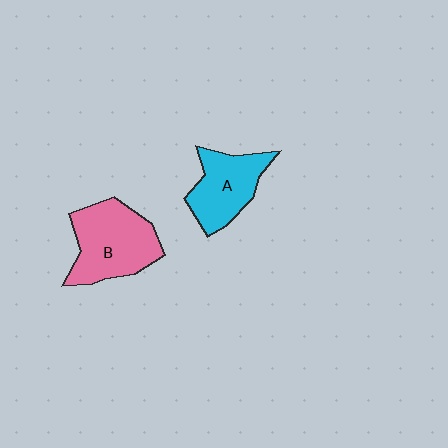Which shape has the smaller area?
Shape A (cyan).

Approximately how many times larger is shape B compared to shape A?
Approximately 1.3 times.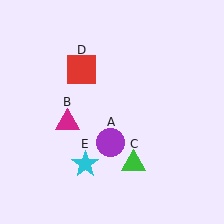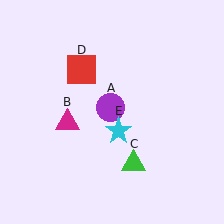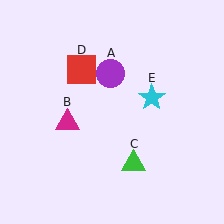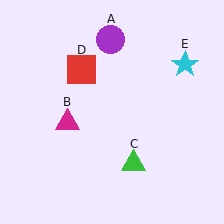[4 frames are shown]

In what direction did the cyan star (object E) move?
The cyan star (object E) moved up and to the right.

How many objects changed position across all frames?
2 objects changed position: purple circle (object A), cyan star (object E).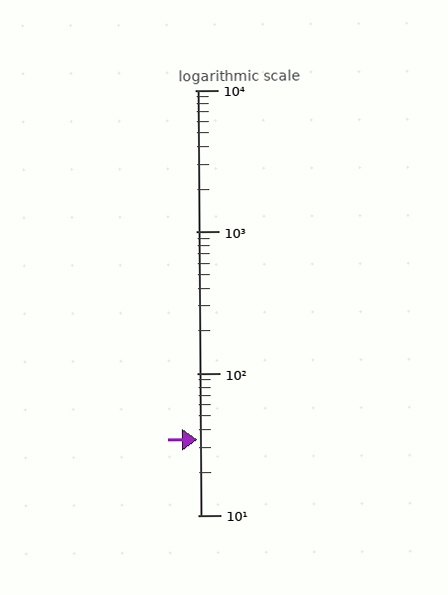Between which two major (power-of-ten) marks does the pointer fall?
The pointer is between 10 and 100.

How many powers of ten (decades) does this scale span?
The scale spans 3 decades, from 10 to 10000.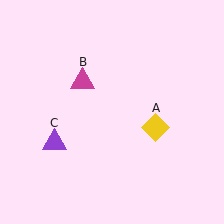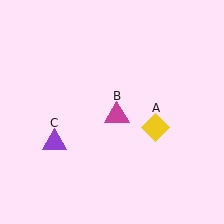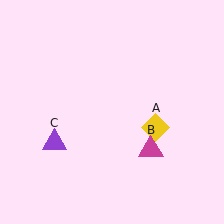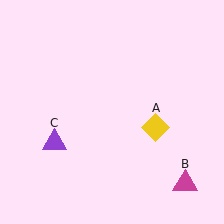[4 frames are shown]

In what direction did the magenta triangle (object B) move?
The magenta triangle (object B) moved down and to the right.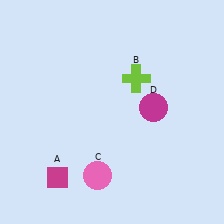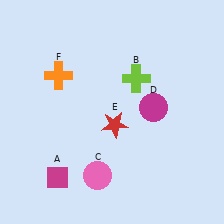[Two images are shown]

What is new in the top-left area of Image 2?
An orange cross (F) was added in the top-left area of Image 2.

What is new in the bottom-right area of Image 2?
A red star (E) was added in the bottom-right area of Image 2.